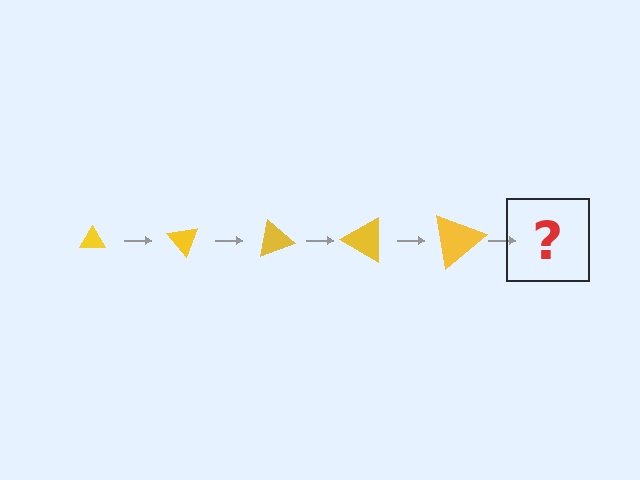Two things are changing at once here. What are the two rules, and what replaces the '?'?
The two rules are that the triangle grows larger each step and it rotates 50 degrees each step. The '?' should be a triangle, larger than the previous one and rotated 250 degrees from the start.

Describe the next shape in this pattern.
It should be a triangle, larger than the previous one and rotated 250 degrees from the start.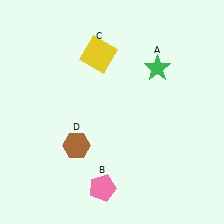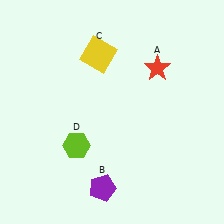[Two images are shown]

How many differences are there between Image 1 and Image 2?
There are 3 differences between the two images.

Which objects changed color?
A changed from green to red. B changed from pink to purple. D changed from brown to lime.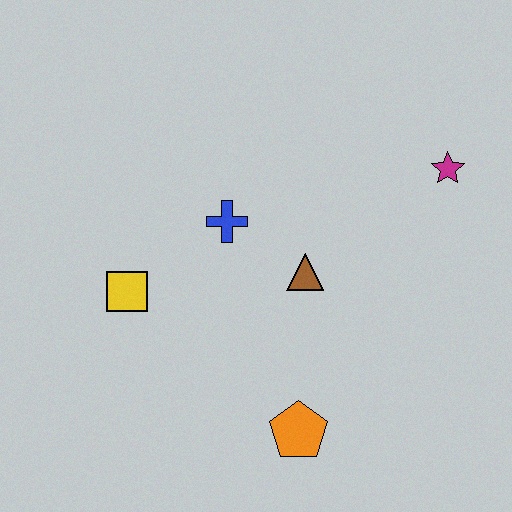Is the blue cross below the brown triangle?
No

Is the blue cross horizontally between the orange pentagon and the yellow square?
Yes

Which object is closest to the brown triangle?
The blue cross is closest to the brown triangle.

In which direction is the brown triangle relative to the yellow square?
The brown triangle is to the right of the yellow square.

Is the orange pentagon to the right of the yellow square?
Yes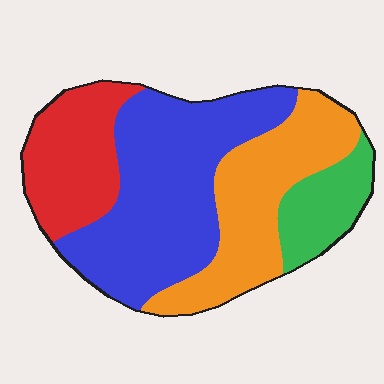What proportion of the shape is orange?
Orange takes up about one quarter (1/4) of the shape.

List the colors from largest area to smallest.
From largest to smallest: blue, orange, red, green.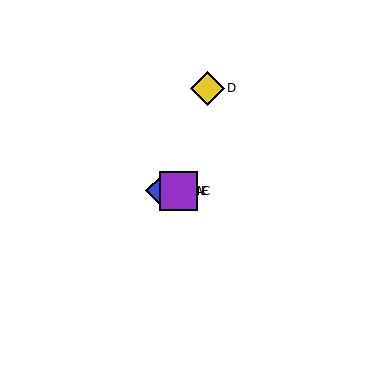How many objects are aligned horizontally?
4 objects (A, B, C, E) are aligned horizontally.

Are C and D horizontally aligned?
No, C is at y≈191 and D is at y≈88.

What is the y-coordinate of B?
Object B is at y≈191.